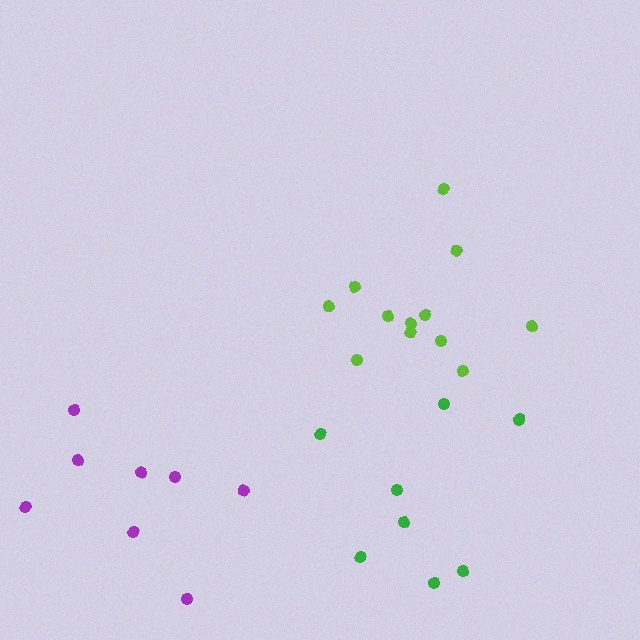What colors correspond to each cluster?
The clusters are colored: green, lime, purple.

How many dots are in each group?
Group 1: 8 dots, Group 2: 12 dots, Group 3: 8 dots (28 total).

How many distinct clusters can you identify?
There are 3 distinct clusters.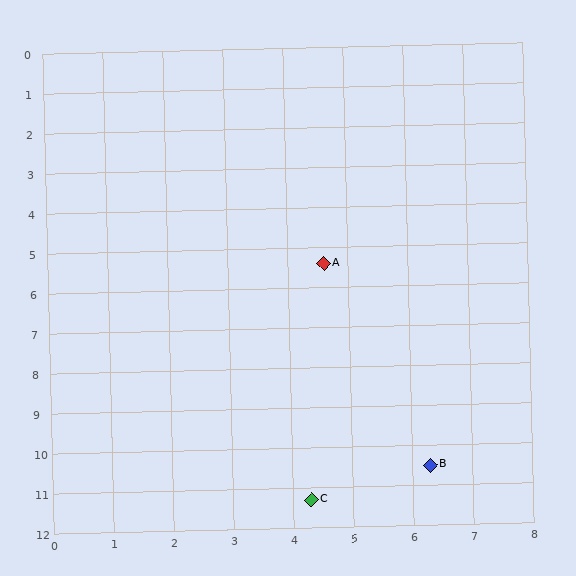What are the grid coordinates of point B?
Point B is at approximately (6.3, 10.5).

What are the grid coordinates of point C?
Point C is at approximately (4.3, 11.3).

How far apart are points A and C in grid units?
Points A and C are about 5.9 grid units apart.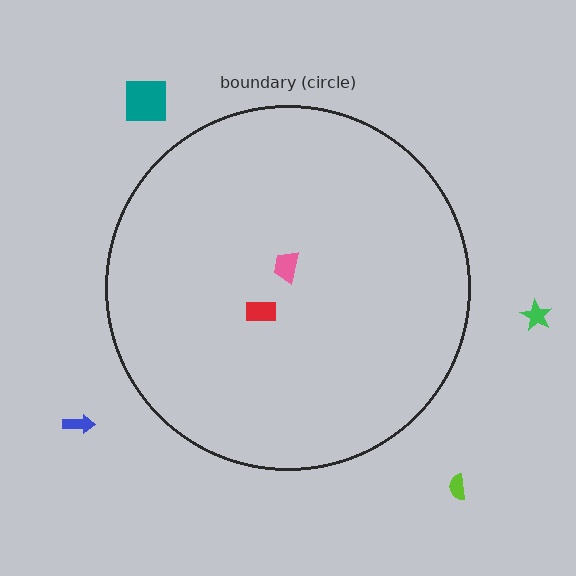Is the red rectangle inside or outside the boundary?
Inside.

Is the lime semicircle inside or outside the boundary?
Outside.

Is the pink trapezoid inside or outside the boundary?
Inside.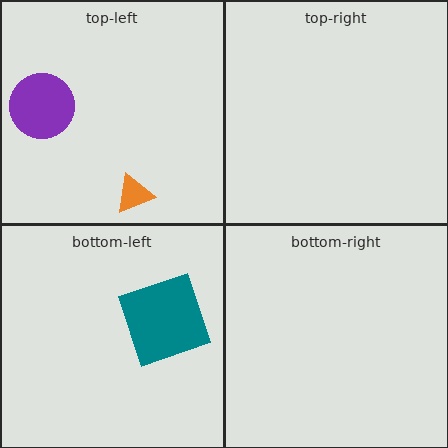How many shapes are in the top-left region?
2.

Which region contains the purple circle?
The top-left region.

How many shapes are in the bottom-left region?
1.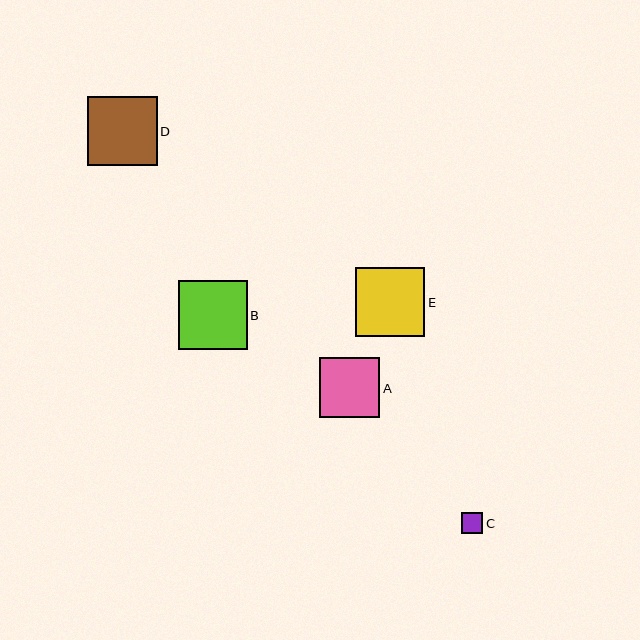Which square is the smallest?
Square C is the smallest with a size of approximately 21 pixels.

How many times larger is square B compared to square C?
Square B is approximately 3.2 times the size of square C.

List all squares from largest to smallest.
From largest to smallest: D, E, B, A, C.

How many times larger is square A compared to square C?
Square A is approximately 2.8 times the size of square C.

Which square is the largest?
Square D is the largest with a size of approximately 69 pixels.